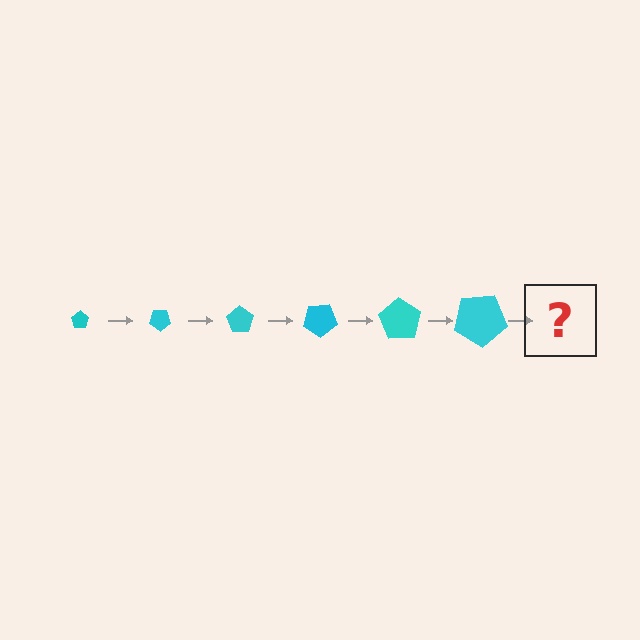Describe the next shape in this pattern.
It should be a pentagon, larger than the previous one and rotated 210 degrees from the start.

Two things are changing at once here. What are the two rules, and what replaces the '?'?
The two rules are that the pentagon grows larger each step and it rotates 35 degrees each step. The '?' should be a pentagon, larger than the previous one and rotated 210 degrees from the start.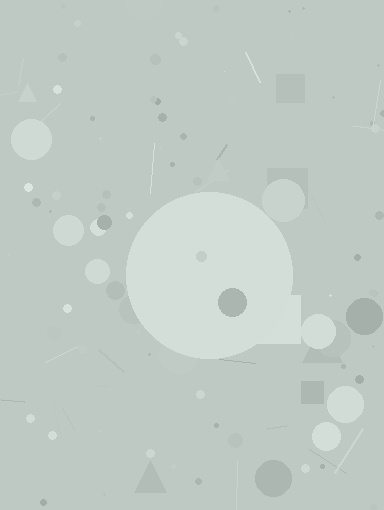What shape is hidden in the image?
A circle is hidden in the image.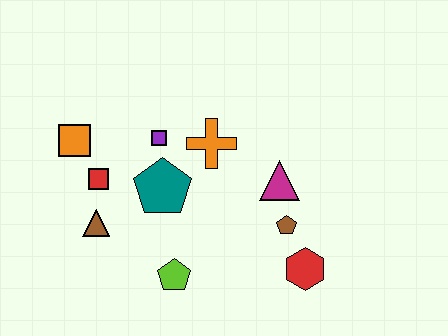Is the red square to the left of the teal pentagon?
Yes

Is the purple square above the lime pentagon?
Yes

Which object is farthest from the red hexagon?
The orange square is farthest from the red hexagon.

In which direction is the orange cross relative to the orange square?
The orange cross is to the right of the orange square.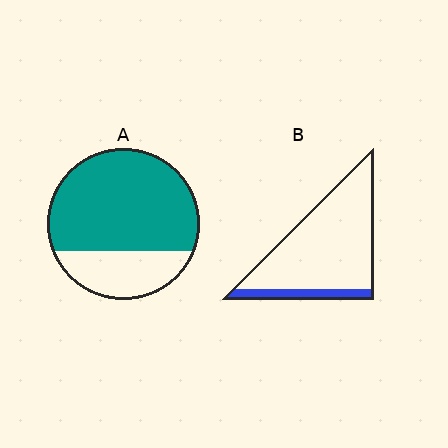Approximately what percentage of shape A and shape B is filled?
A is approximately 70% and B is approximately 15%.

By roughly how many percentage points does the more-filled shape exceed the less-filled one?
By roughly 60 percentage points (A over B).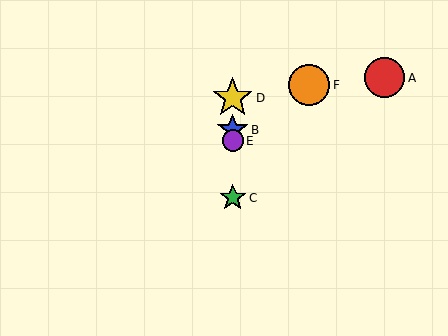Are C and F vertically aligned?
No, C is at x≈233 and F is at x≈309.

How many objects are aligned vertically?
4 objects (B, C, D, E) are aligned vertically.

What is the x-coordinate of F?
Object F is at x≈309.